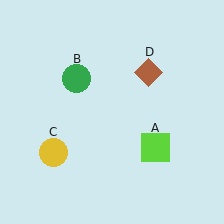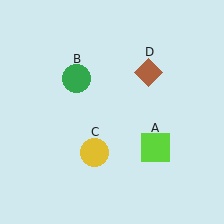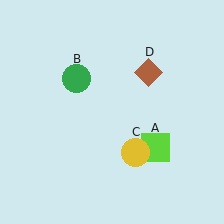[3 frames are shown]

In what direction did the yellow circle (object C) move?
The yellow circle (object C) moved right.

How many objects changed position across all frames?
1 object changed position: yellow circle (object C).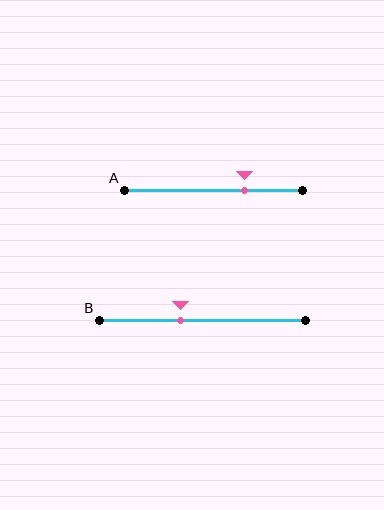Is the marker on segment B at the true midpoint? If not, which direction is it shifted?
No, the marker on segment B is shifted to the left by about 10% of the segment length.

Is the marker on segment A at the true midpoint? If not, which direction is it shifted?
No, the marker on segment A is shifted to the right by about 17% of the segment length.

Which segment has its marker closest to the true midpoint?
Segment B has its marker closest to the true midpoint.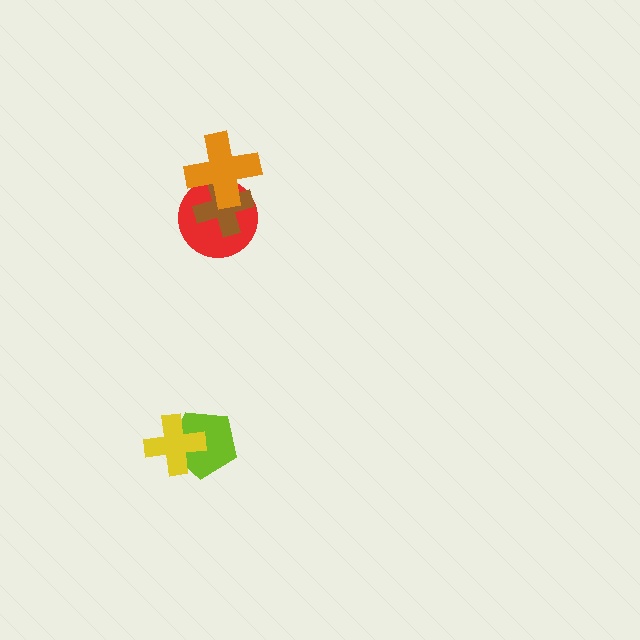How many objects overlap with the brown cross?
2 objects overlap with the brown cross.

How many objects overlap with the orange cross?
2 objects overlap with the orange cross.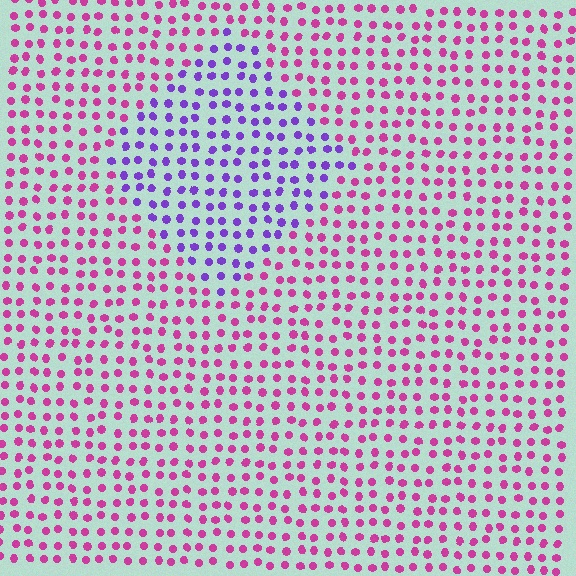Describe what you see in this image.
The image is filled with small magenta elements in a uniform arrangement. A diamond-shaped region is visible where the elements are tinted to a slightly different hue, forming a subtle color boundary.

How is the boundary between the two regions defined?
The boundary is defined purely by a slight shift in hue (about 52 degrees). Spacing, size, and orientation are identical on both sides.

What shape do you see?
I see a diamond.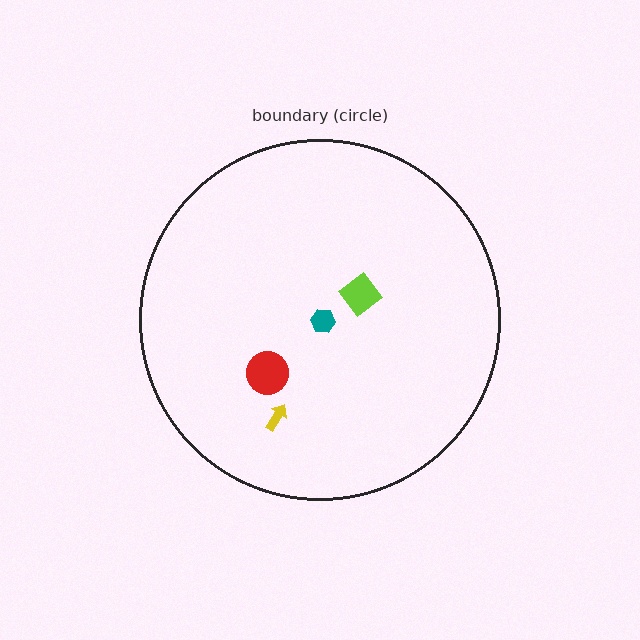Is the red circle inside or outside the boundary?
Inside.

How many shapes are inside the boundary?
4 inside, 0 outside.